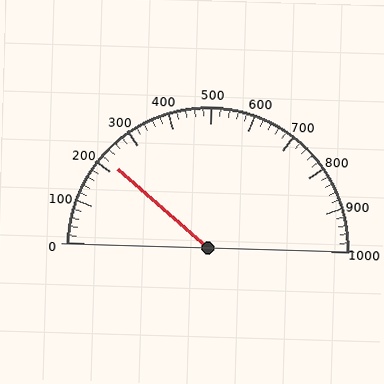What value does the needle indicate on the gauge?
The needle indicates approximately 220.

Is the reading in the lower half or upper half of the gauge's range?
The reading is in the lower half of the range (0 to 1000).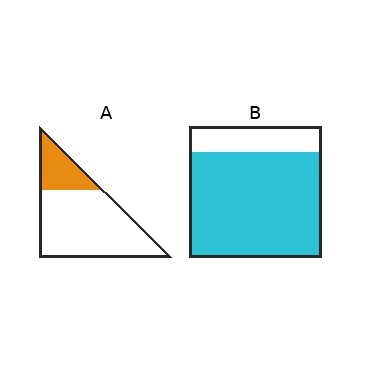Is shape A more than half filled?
No.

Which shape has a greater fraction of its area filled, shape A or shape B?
Shape B.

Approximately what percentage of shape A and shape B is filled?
A is approximately 25% and B is approximately 80%.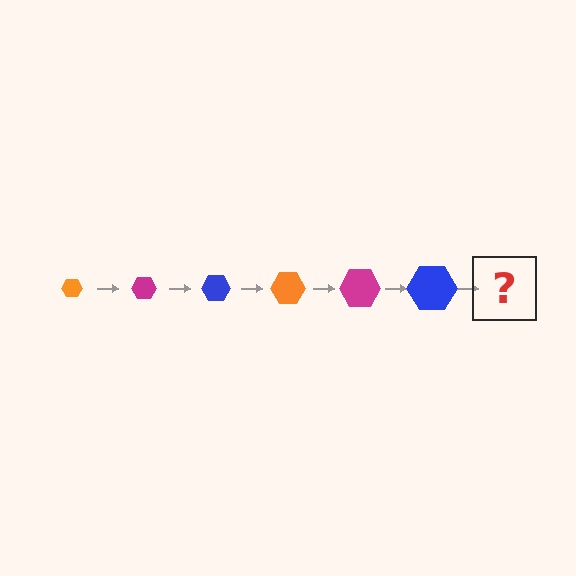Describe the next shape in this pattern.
It should be an orange hexagon, larger than the previous one.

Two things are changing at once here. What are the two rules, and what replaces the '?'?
The two rules are that the hexagon grows larger each step and the color cycles through orange, magenta, and blue. The '?' should be an orange hexagon, larger than the previous one.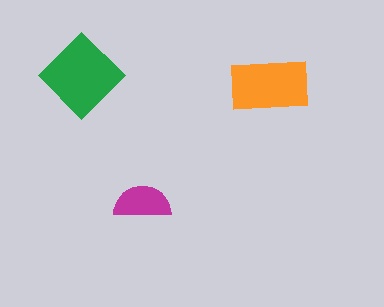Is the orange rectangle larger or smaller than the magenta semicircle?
Larger.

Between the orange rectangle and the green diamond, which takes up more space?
The green diamond.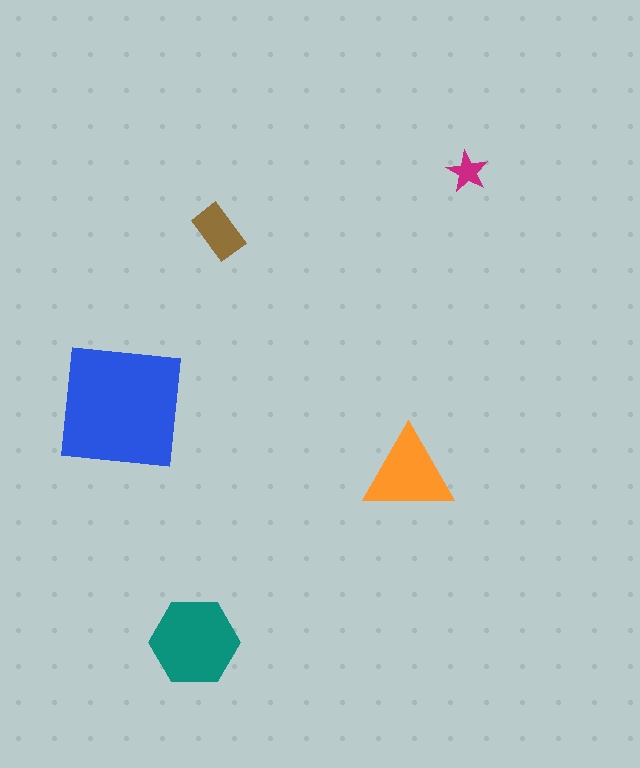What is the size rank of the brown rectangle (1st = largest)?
4th.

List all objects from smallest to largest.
The magenta star, the brown rectangle, the orange triangle, the teal hexagon, the blue square.